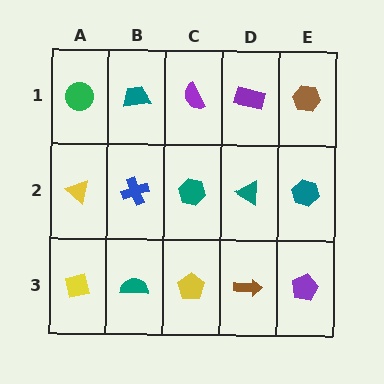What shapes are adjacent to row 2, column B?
A teal trapezoid (row 1, column B), a teal semicircle (row 3, column B), a yellow triangle (row 2, column A), a teal hexagon (row 2, column C).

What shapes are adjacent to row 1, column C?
A teal hexagon (row 2, column C), a teal trapezoid (row 1, column B), a purple rectangle (row 1, column D).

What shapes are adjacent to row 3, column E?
A teal hexagon (row 2, column E), a brown arrow (row 3, column D).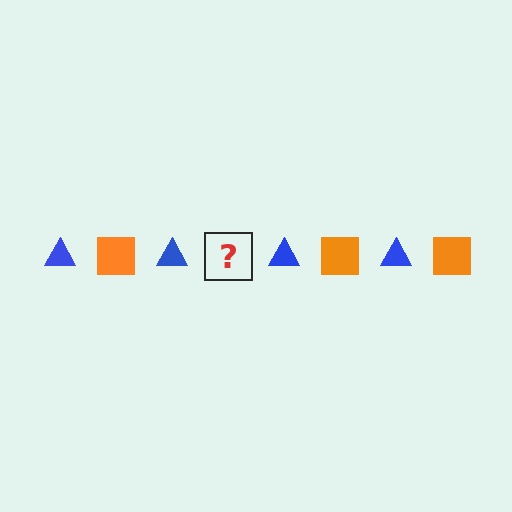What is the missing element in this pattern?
The missing element is an orange square.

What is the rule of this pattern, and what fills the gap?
The rule is that the pattern alternates between blue triangle and orange square. The gap should be filled with an orange square.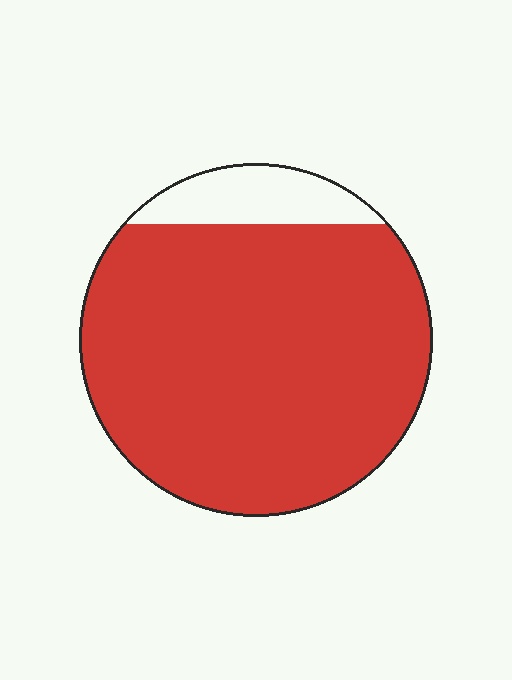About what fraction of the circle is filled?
About seven eighths (7/8).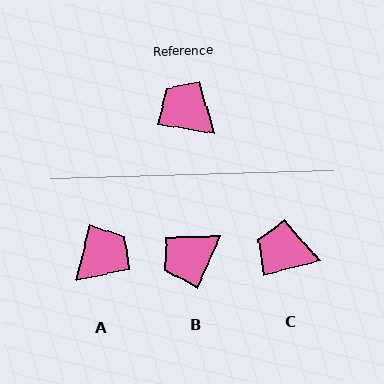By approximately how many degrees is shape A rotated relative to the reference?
Approximately 95 degrees clockwise.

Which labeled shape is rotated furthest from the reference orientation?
A, about 95 degrees away.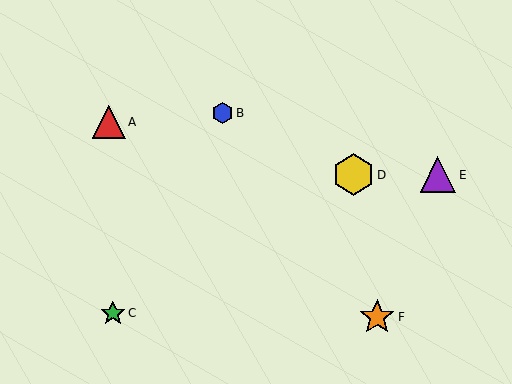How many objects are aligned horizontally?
2 objects (D, E) are aligned horizontally.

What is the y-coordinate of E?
Object E is at y≈175.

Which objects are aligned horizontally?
Objects D, E are aligned horizontally.